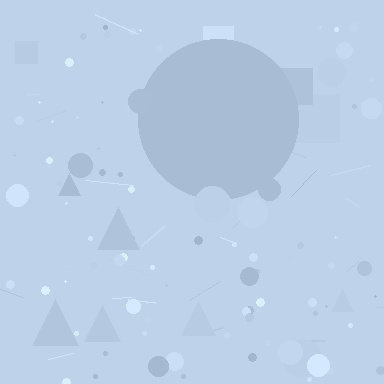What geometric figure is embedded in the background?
A circle is embedded in the background.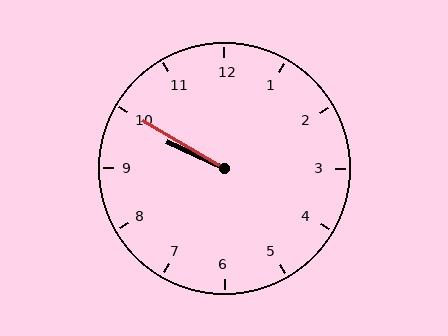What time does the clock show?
9:50.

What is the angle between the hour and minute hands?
Approximately 5 degrees.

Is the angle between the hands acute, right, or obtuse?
It is acute.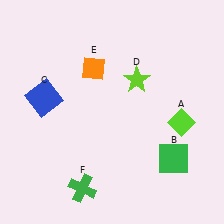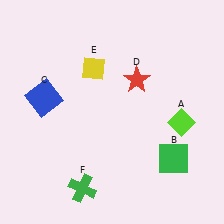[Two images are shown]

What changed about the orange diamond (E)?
In Image 1, E is orange. In Image 2, it changed to yellow.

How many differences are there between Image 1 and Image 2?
There are 2 differences between the two images.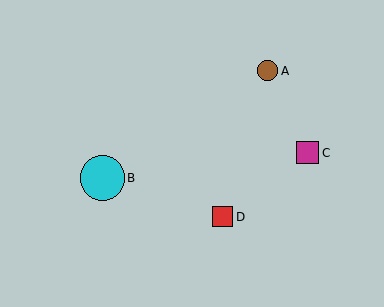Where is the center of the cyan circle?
The center of the cyan circle is at (102, 178).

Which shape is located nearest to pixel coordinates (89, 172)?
The cyan circle (labeled B) at (102, 178) is nearest to that location.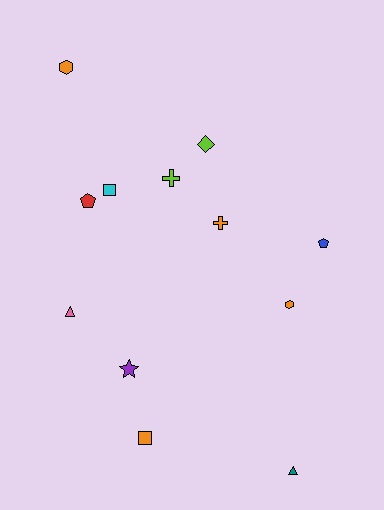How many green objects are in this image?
There are no green objects.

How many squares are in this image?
There are 2 squares.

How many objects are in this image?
There are 12 objects.